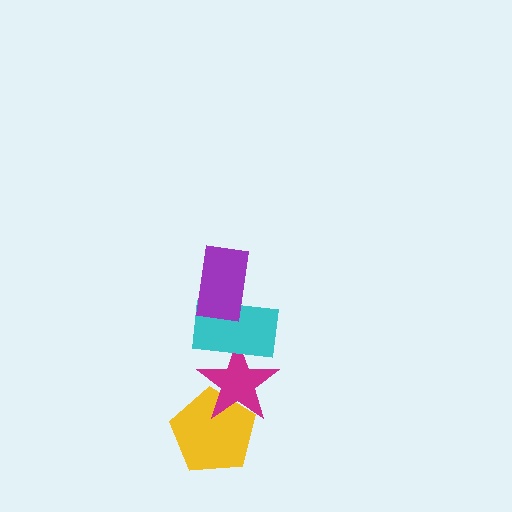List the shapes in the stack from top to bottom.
From top to bottom: the purple rectangle, the cyan rectangle, the magenta star, the yellow pentagon.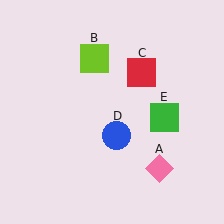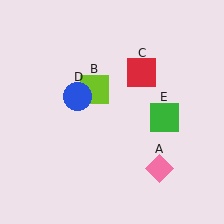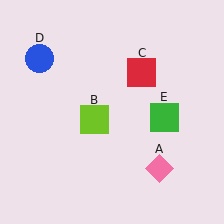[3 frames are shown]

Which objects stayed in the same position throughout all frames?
Pink diamond (object A) and red square (object C) and green square (object E) remained stationary.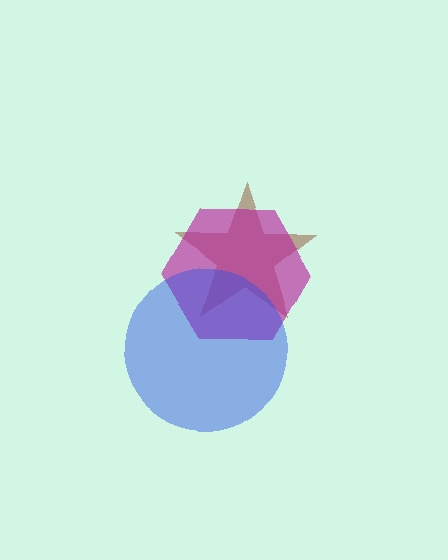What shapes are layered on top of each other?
The layered shapes are: a brown star, a magenta hexagon, a blue circle.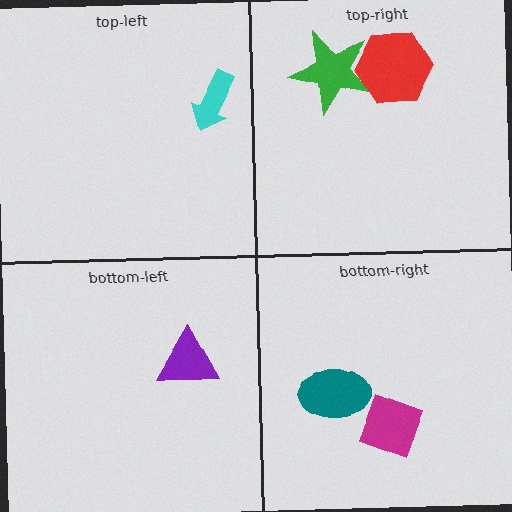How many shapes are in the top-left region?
1.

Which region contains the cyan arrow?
The top-left region.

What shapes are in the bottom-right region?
The magenta diamond, the teal ellipse.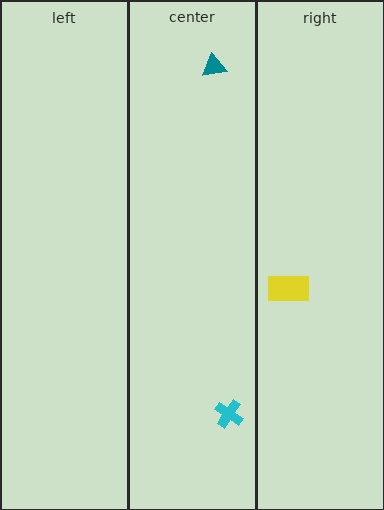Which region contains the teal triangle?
The center region.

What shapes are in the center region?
The cyan cross, the teal triangle.